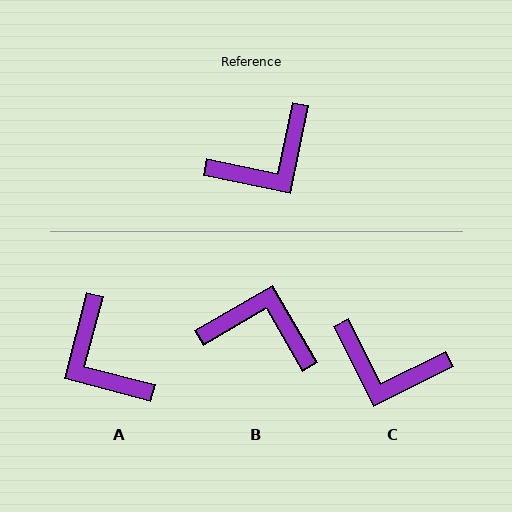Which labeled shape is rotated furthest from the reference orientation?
B, about 132 degrees away.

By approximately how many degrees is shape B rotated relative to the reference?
Approximately 132 degrees counter-clockwise.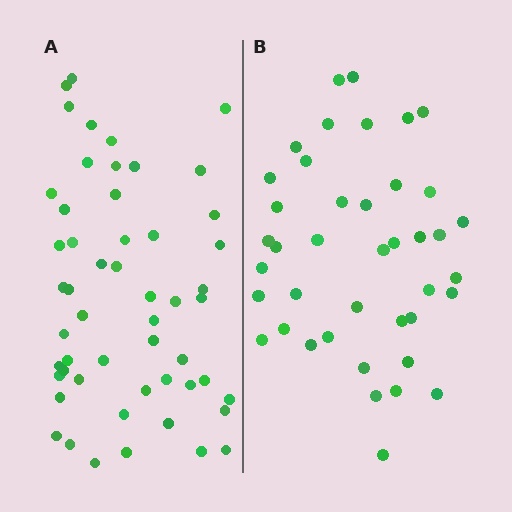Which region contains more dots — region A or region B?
Region A (the left region) has more dots.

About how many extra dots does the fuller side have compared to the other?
Region A has roughly 12 or so more dots than region B.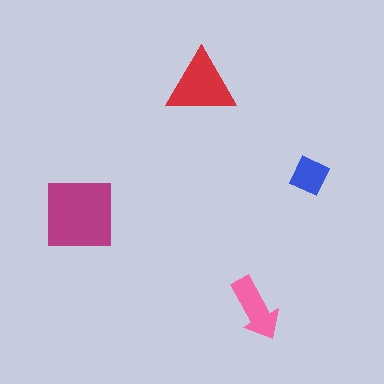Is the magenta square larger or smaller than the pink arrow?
Larger.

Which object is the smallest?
The blue diamond.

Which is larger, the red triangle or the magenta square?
The magenta square.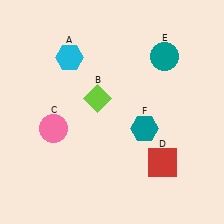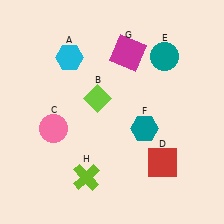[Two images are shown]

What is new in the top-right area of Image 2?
A magenta square (G) was added in the top-right area of Image 2.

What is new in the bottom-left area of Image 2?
A lime cross (H) was added in the bottom-left area of Image 2.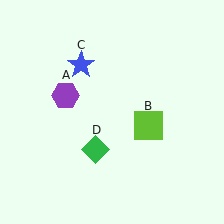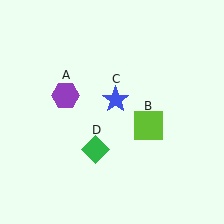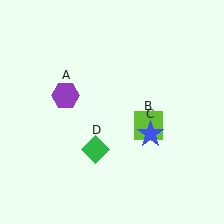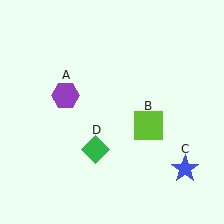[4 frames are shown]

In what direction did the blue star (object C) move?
The blue star (object C) moved down and to the right.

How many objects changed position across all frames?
1 object changed position: blue star (object C).